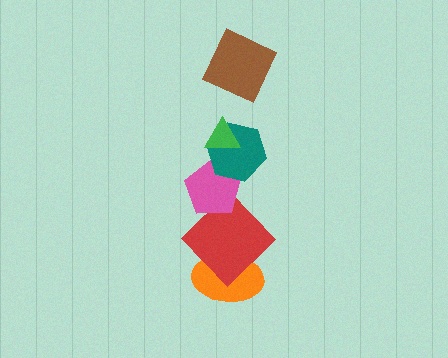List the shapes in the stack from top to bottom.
From top to bottom: the brown square, the green triangle, the teal hexagon, the pink pentagon, the red diamond, the orange ellipse.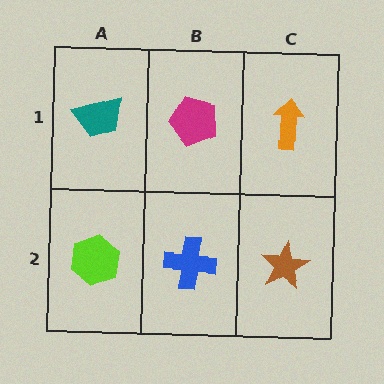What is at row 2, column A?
A lime hexagon.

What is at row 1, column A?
A teal trapezoid.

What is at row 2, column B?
A blue cross.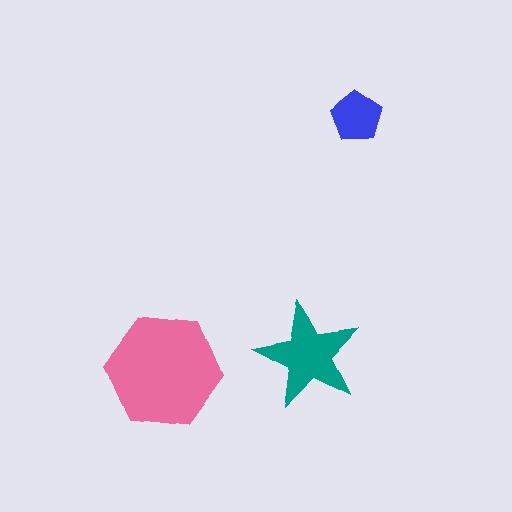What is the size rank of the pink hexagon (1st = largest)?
1st.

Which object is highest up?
The blue pentagon is topmost.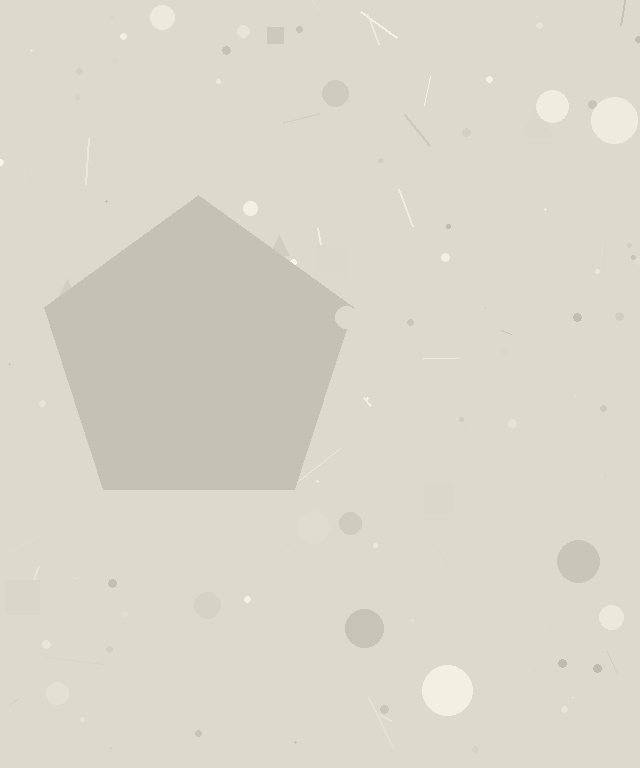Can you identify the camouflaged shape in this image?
The camouflaged shape is a pentagon.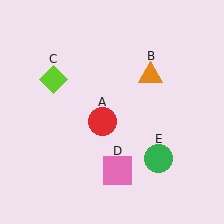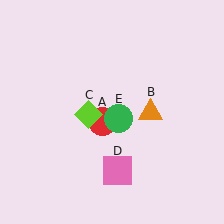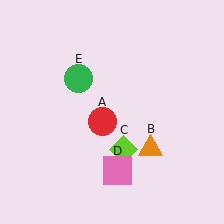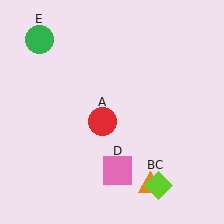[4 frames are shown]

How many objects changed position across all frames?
3 objects changed position: orange triangle (object B), lime diamond (object C), green circle (object E).